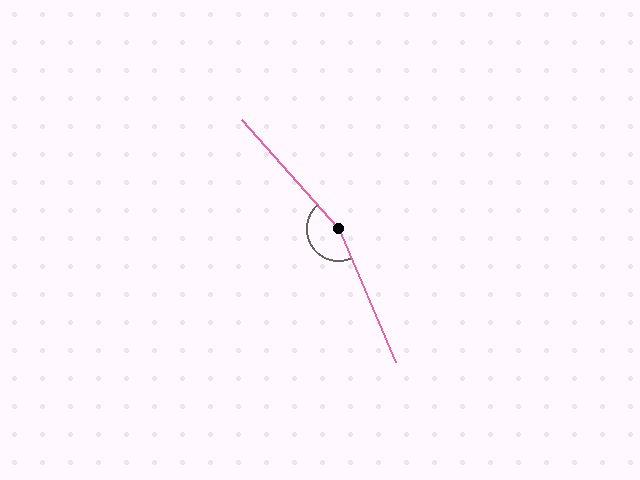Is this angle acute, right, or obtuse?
It is obtuse.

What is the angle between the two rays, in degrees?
Approximately 162 degrees.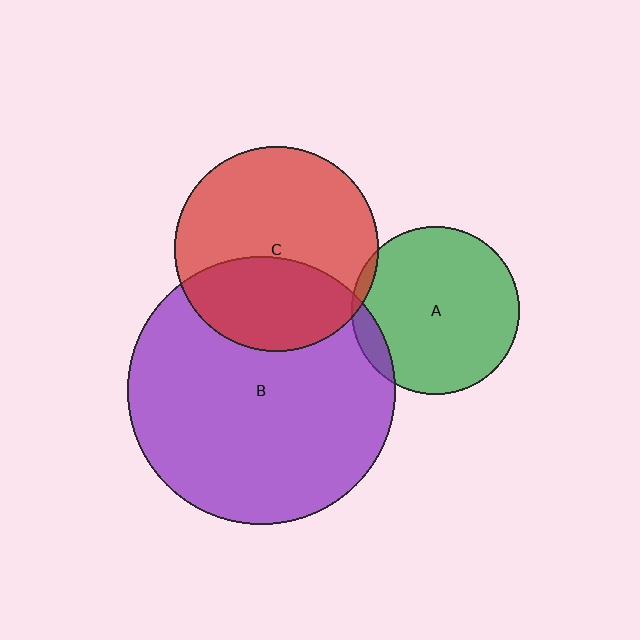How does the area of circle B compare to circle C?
Approximately 1.7 times.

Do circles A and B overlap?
Yes.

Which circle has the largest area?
Circle B (purple).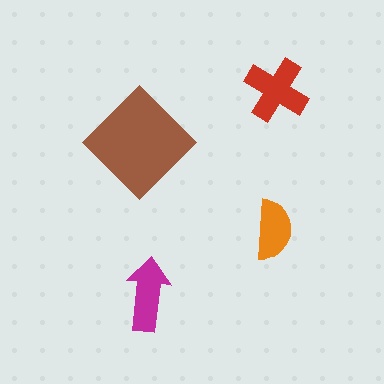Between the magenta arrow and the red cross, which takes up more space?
The red cross.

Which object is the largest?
The brown diamond.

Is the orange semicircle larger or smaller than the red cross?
Smaller.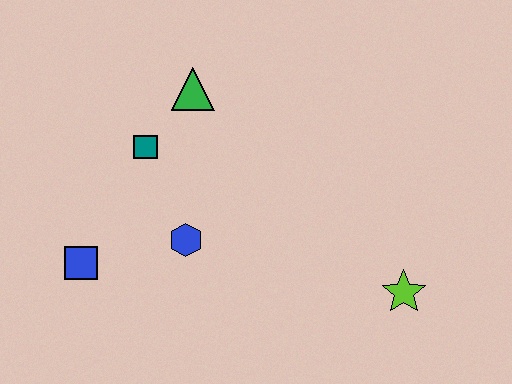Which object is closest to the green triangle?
The teal square is closest to the green triangle.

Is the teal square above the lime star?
Yes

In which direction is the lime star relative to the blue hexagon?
The lime star is to the right of the blue hexagon.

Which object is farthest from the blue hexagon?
The lime star is farthest from the blue hexagon.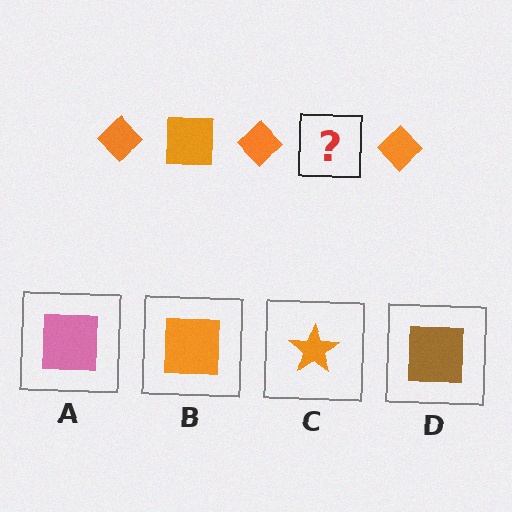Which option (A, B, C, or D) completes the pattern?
B.